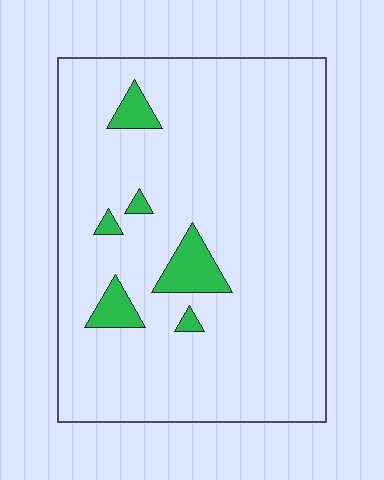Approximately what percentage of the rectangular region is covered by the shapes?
Approximately 5%.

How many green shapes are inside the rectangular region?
6.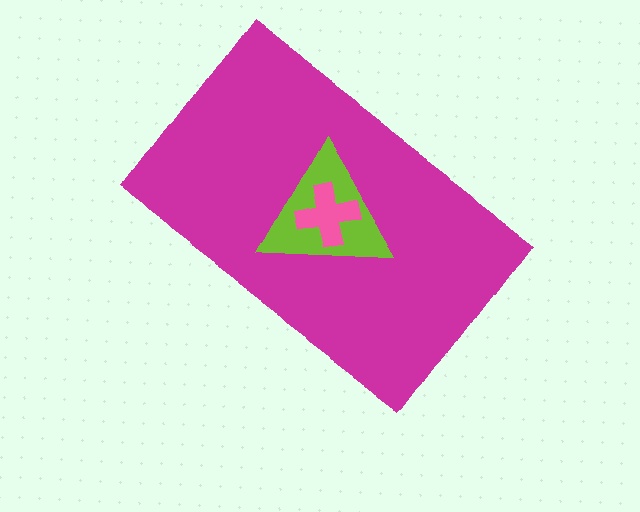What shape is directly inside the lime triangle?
The pink cross.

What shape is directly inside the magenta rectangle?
The lime triangle.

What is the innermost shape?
The pink cross.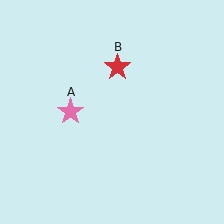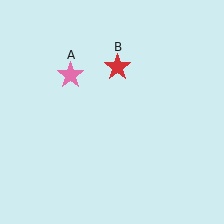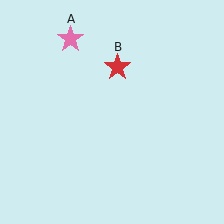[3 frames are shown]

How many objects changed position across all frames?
1 object changed position: pink star (object A).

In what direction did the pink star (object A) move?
The pink star (object A) moved up.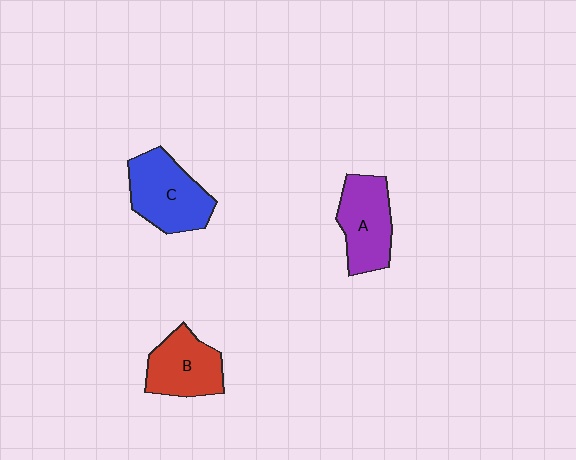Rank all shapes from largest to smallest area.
From largest to smallest: C (blue), A (purple), B (red).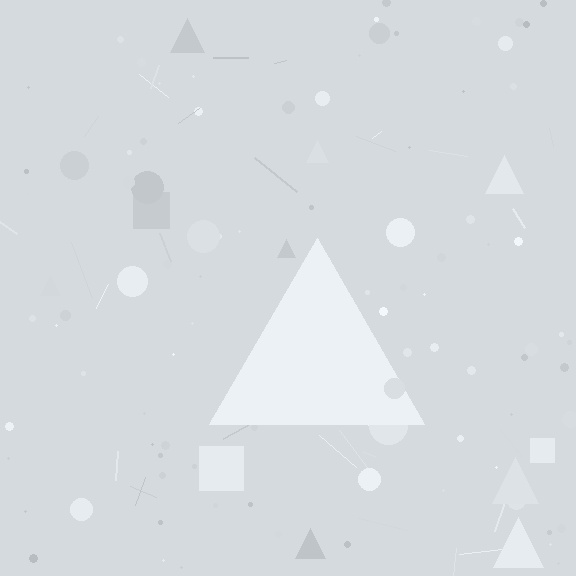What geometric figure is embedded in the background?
A triangle is embedded in the background.